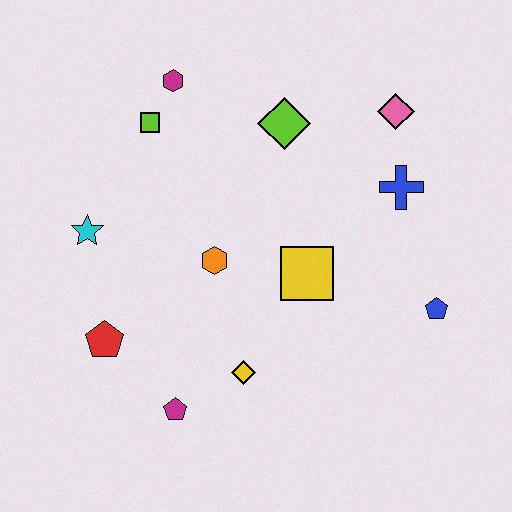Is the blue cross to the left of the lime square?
No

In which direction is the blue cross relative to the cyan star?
The blue cross is to the right of the cyan star.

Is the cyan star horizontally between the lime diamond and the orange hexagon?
No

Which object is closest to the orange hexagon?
The yellow square is closest to the orange hexagon.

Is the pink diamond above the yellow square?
Yes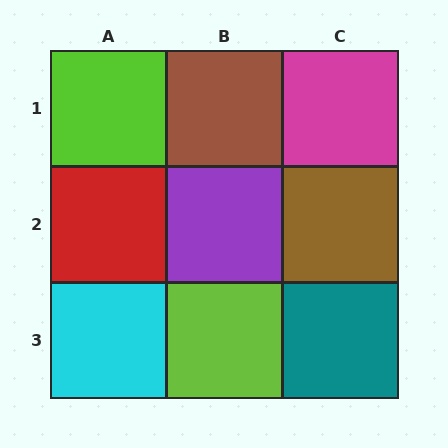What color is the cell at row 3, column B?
Lime.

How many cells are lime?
2 cells are lime.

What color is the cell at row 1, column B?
Brown.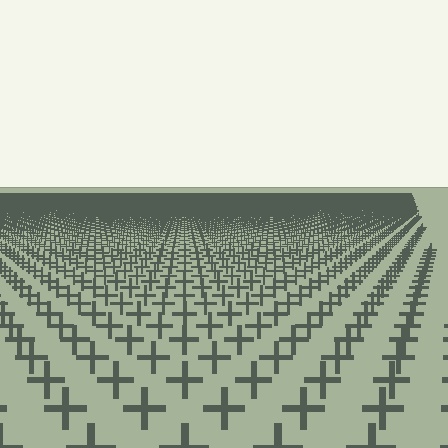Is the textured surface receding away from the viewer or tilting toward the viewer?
The surface is receding away from the viewer. Texture elements get smaller and denser toward the top.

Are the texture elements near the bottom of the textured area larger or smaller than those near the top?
Larger. Near the bottom, elements are closer to the viewer and appear at a bigger on-screen size.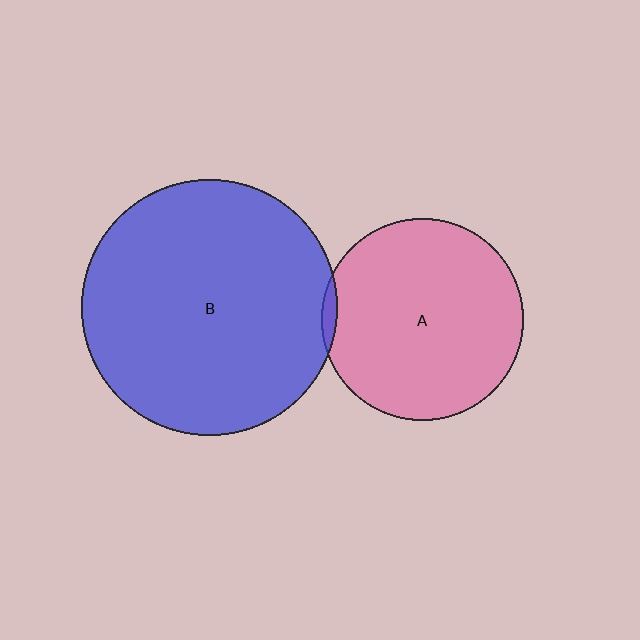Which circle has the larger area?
Circle B (blue).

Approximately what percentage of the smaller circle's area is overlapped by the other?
Approximately 5%.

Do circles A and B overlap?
Yes.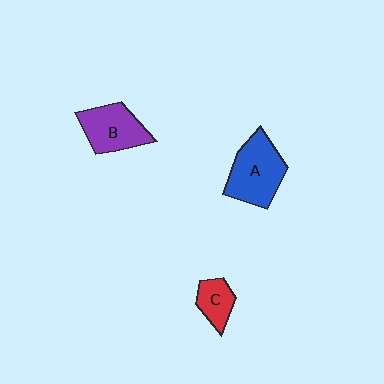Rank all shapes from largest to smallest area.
From largest to smallest: A (blue), B (purple), C (red).